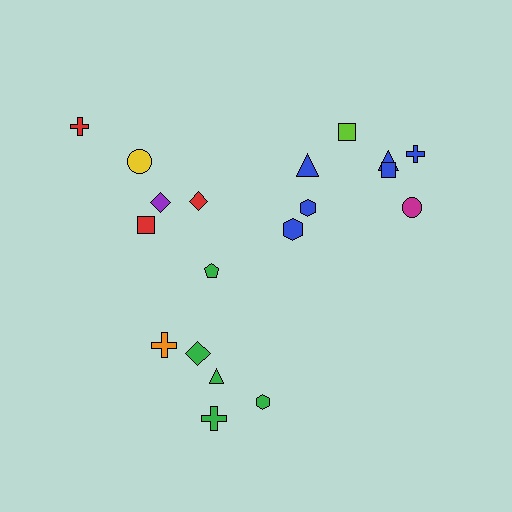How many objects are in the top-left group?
There are 5 objects.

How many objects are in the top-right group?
There are 8 objects.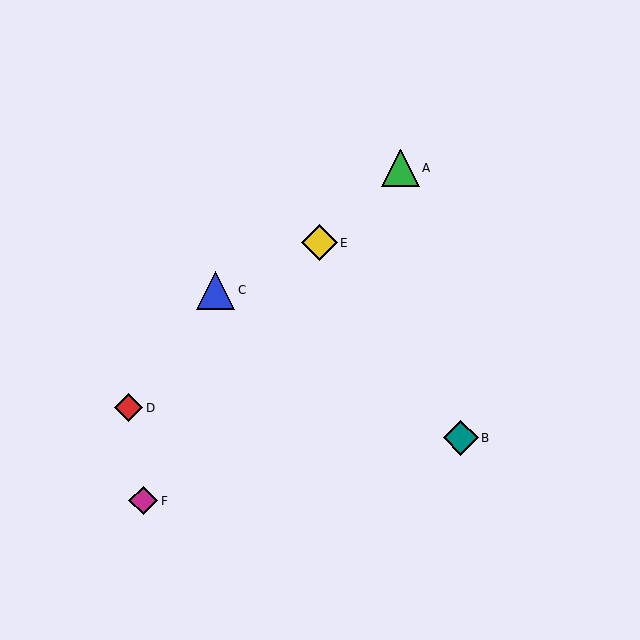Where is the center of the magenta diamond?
The center of the magenta diamond is at (143, 501).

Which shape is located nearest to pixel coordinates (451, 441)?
The teal diamond (labeled B) at (461, 438) is nearest to that location.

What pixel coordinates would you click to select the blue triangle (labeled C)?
Click at (215, 290) to select the blue triangle C.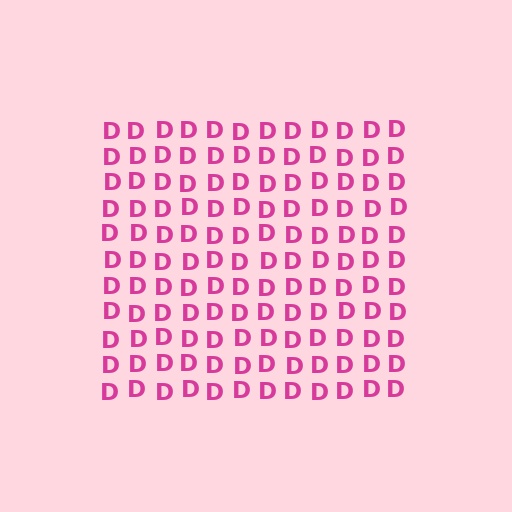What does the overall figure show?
The overall figure shows a square.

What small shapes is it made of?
It is made of small letter D's.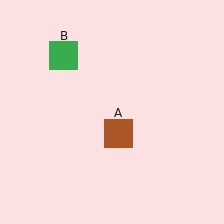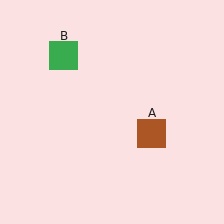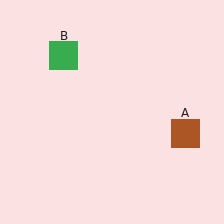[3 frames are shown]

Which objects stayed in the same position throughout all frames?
Green square (object B) remained stationary.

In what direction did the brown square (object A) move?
The brown square (object A) moved right.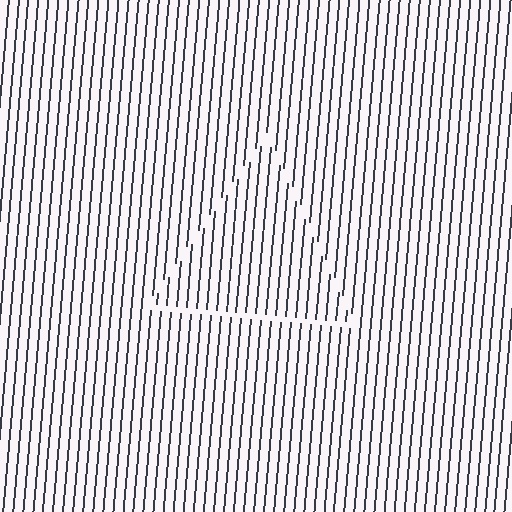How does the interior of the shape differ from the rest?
The interior of the shape contains the same grating, shifted by half a period — the contour is defined by the phase discontinuity where line-ends from the inner and outer gratings abut.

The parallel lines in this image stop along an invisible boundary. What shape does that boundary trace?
An illusory triangle. The interior of the shape contains the same grating, shifted by half a period — the contour is defined by the phase discontinuity where line-ends from the inner and outer gratings abut.